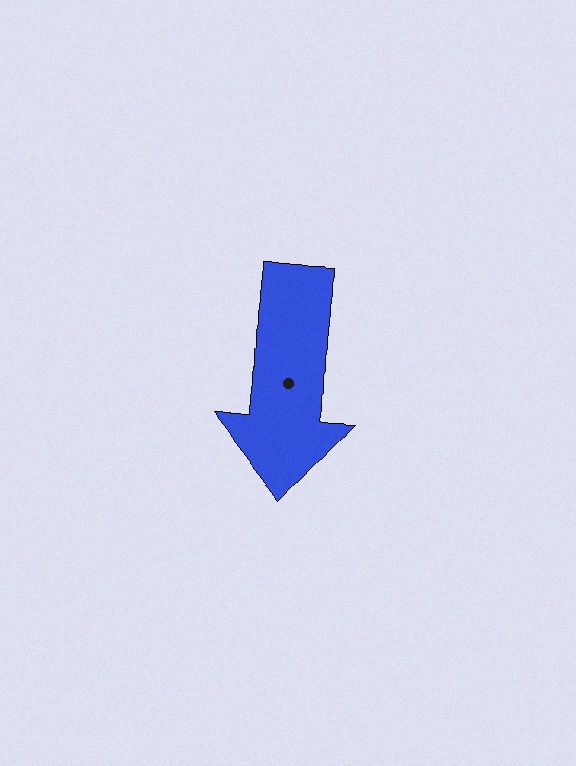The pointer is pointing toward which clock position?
Roughly 6 o'clock.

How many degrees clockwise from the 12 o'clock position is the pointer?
Approximately 183 degrees.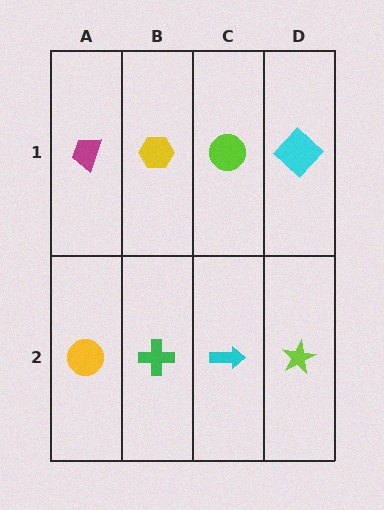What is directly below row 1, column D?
A lime star.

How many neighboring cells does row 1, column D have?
2.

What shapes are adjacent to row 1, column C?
A cyan arrow (row 2, column C), a yellow hexagon (row 1, column B), a cyan diamond (row 1, column D).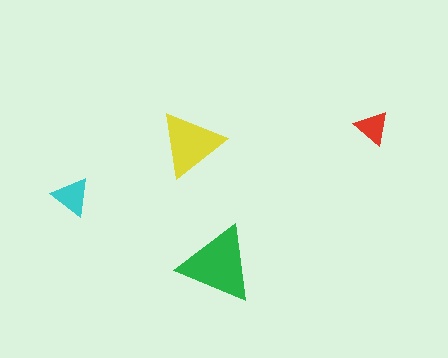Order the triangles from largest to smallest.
the green one, the yellow one, the cyan one, the red one.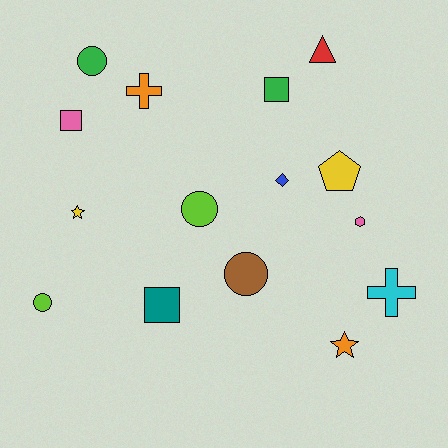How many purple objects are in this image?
There are no purple objects.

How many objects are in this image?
There are 15 objects.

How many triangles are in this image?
There is 1 triangle.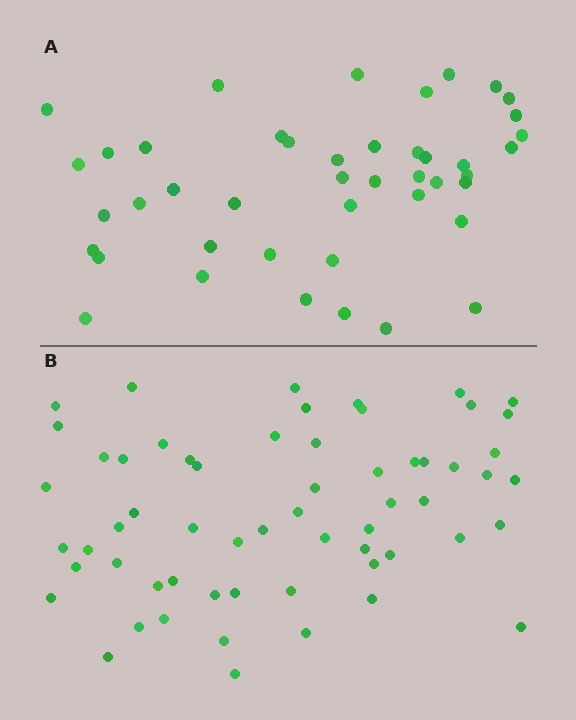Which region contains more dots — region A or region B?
Region B (the bottom region) has more dots.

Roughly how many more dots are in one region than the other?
Region B has approximately 15 more dots than region A.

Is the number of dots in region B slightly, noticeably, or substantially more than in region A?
Region B has noticeably more, but not dramatically so. The ratio is roughly 1.4 to 1.